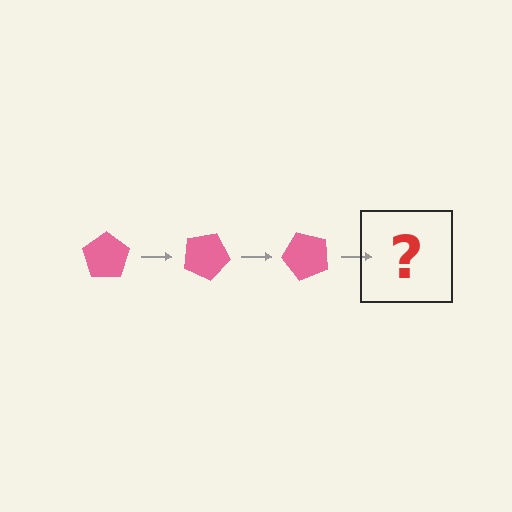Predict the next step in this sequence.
The next step is a pink pentagon rotated 75 degrees.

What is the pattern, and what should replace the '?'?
The pattern is that the pentagon rotates 25 degrees each step. The '?' should be a pink pentagon rotated 75 degrees.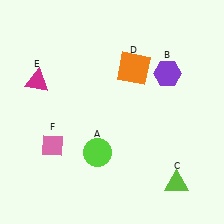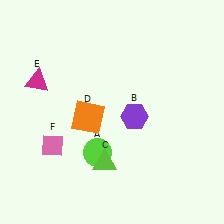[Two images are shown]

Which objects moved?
The objects that moved are: the purple hexagon (B), the lime triangle (C), the orange square (D).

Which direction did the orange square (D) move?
The orange square (D) moved down.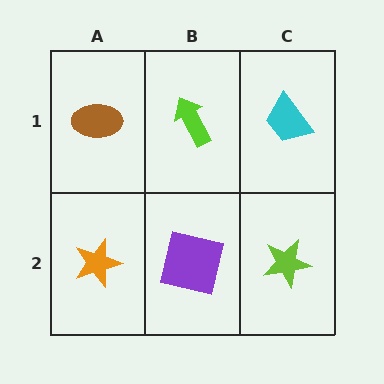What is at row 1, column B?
A lime arrow.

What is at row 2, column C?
A lime star.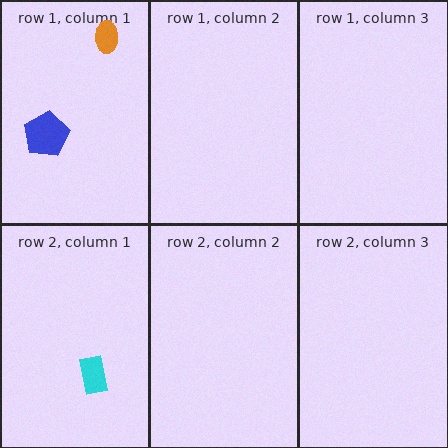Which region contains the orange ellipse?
The row 1, column 1 region.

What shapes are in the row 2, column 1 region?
The cyan rectangle.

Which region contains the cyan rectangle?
The row 2, column 1 region.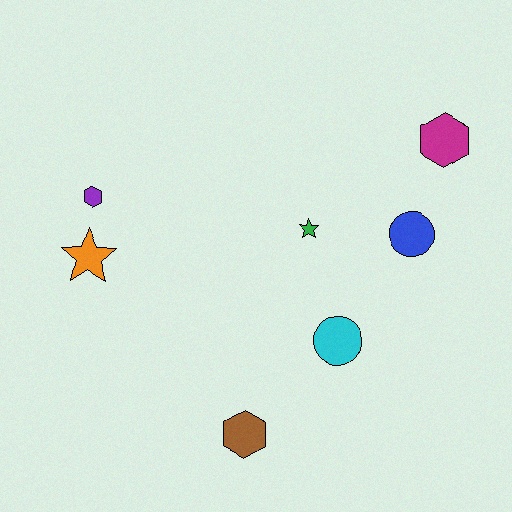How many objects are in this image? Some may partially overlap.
There are 7 objects.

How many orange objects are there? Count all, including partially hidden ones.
There is 1 orange object.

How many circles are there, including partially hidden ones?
There are 2 circles.